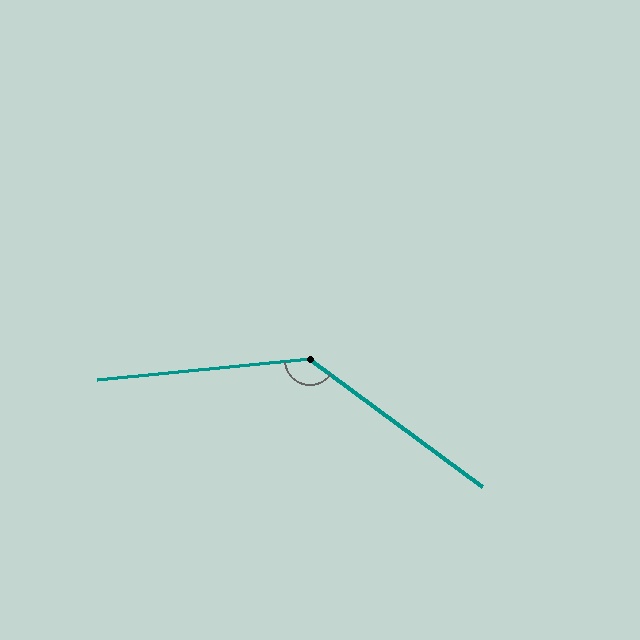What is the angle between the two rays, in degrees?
Approximately 138 degrees.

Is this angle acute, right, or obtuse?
It is obtuse.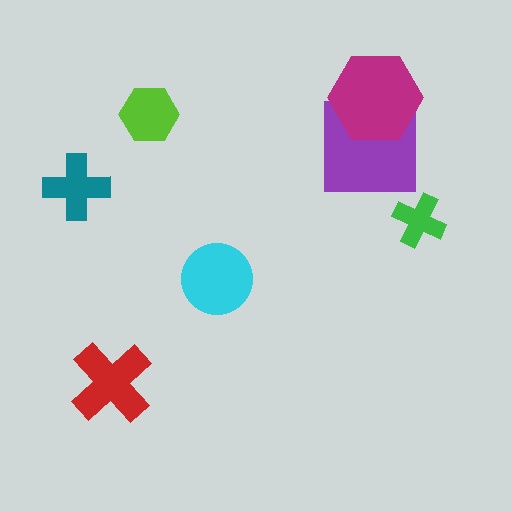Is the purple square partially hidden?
Yes, it is partially covered by another shape.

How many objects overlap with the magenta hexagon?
1 object overlaps with the magenta hexagon.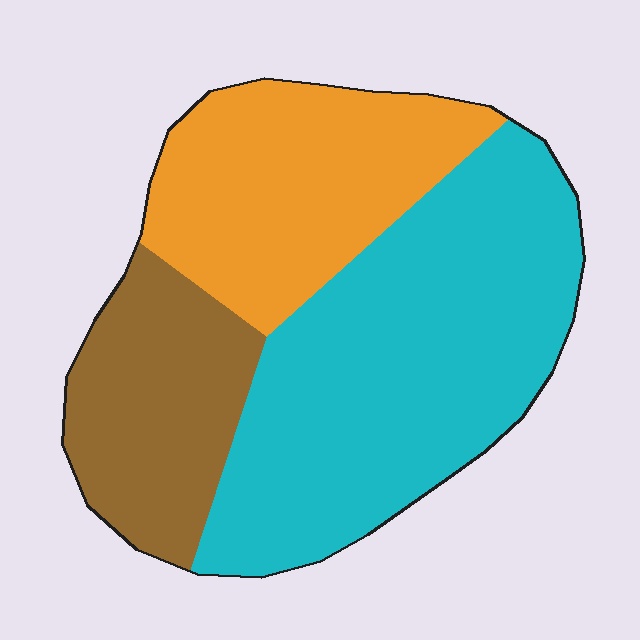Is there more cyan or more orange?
Cyan.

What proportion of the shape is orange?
Orange takes up between a quarter and a half of the shape.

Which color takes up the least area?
Brown, at roughly 20%.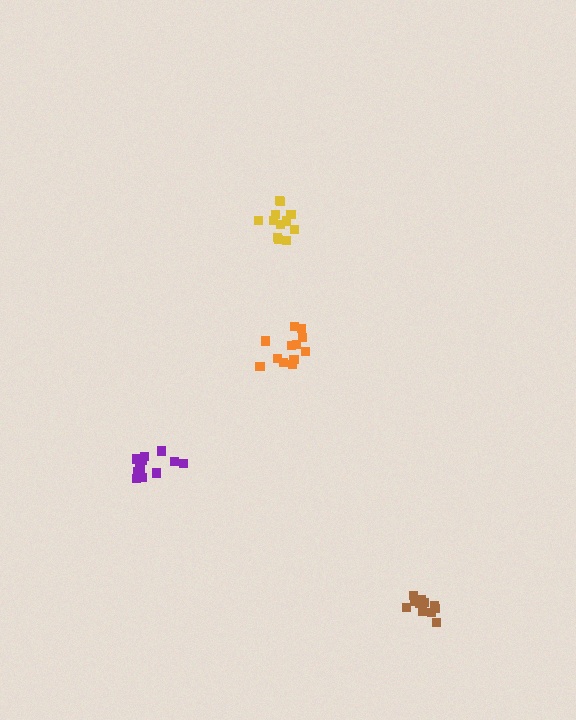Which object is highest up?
The yellow cluster is topmost.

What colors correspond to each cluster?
The clusters are colored: yellow, brown, purple, orange.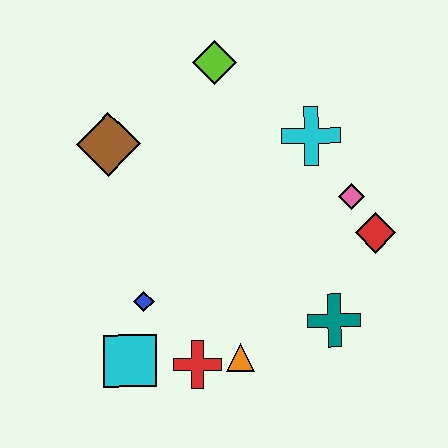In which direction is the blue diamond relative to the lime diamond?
The blue diamond is below the lime diamond.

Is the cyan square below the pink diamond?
Yes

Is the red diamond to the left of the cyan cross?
No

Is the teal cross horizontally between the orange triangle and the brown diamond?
No